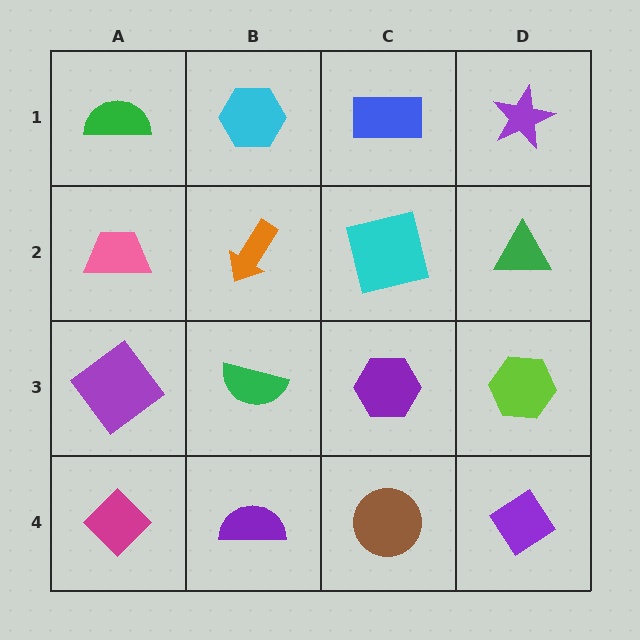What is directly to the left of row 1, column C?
A cyan hexagon.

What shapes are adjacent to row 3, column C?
A cyan square (row 2, column C), a brown circle (row 4, column C), a green semicircle (row 3, column B), a lime hexagon (row 3, column D).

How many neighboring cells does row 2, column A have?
3.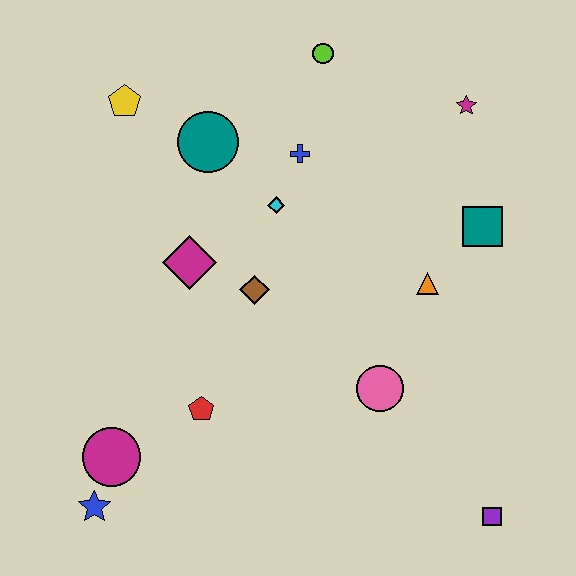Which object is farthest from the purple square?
The yellow pentagon is farthest from the purple square.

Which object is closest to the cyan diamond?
The blue cross is closest to the cyan diamond.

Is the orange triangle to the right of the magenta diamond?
Yes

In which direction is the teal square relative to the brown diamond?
The teal square is to the right of the brown diamond.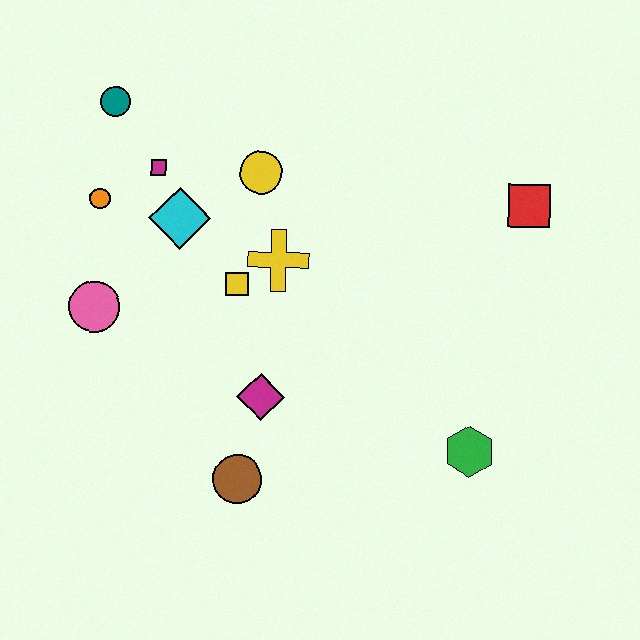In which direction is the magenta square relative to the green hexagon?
The magenta square is to the left of the green hexagon.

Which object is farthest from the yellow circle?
The green hexagon is farthest from the yellow circle.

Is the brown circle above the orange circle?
No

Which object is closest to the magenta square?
The cyan diamond is closest to the magenta square.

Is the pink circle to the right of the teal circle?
No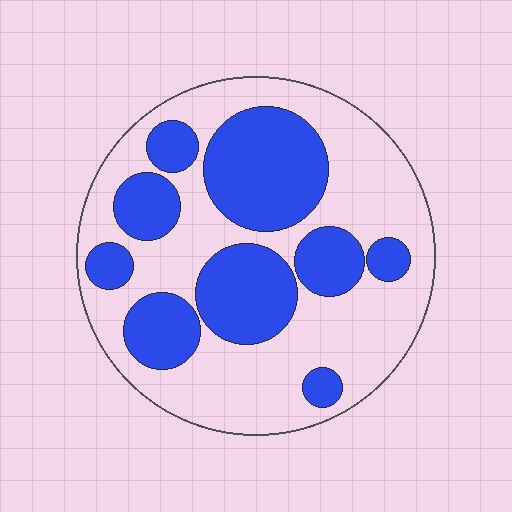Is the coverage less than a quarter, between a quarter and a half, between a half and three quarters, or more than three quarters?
Between a quarter and a half.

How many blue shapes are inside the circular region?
9.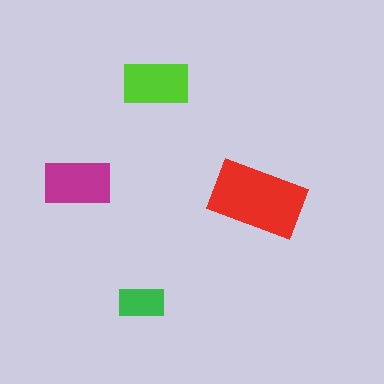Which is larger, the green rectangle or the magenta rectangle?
The magenta one.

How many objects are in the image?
There are 4 objects in the image.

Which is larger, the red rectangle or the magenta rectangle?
The red one.